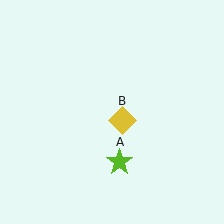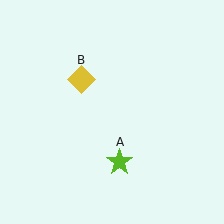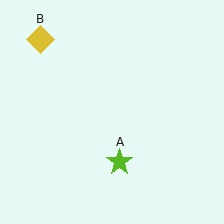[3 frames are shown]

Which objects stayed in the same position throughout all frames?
Lime star (object A) remained stationary.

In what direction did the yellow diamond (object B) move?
The yellow diamond (object B) moved up and to the left.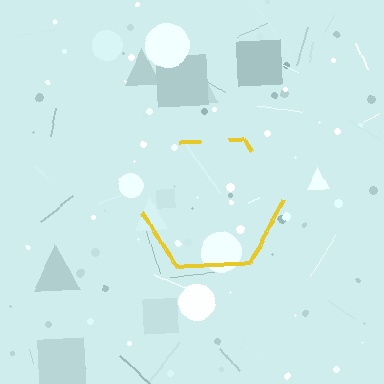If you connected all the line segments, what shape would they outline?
They would outline a hexagon.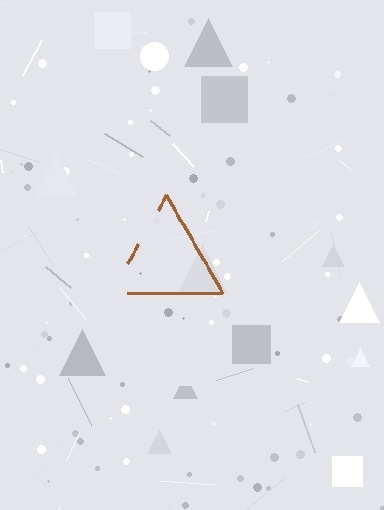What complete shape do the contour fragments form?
The contour fragments form a triangle.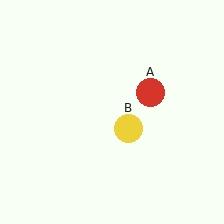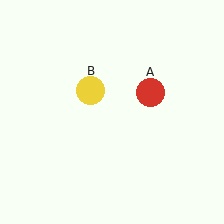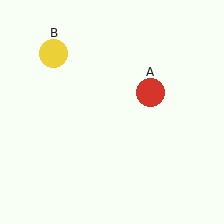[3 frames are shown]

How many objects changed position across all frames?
1 object changed position: yellow circle (object B).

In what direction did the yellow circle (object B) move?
The yellow circle (object B) moved up and to the left.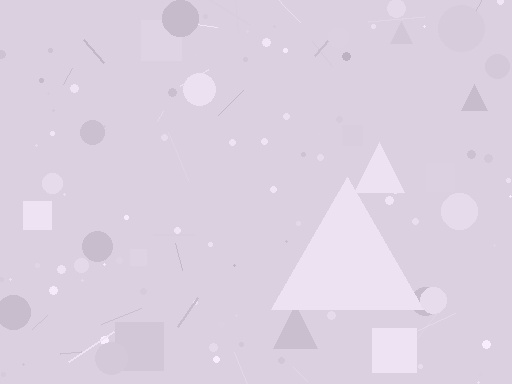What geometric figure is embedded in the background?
A triangle is embedded in the background.